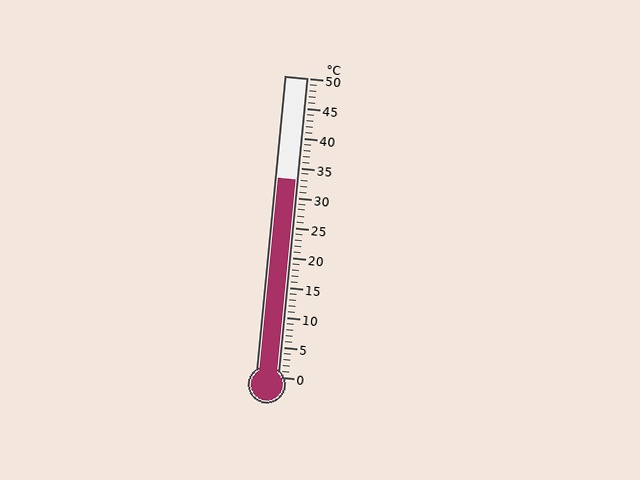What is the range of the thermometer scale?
The thermometer scale ranges from 0°C to 50°C.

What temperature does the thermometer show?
The thermometer shows approximately 33°C.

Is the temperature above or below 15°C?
The temperature is above 15°C.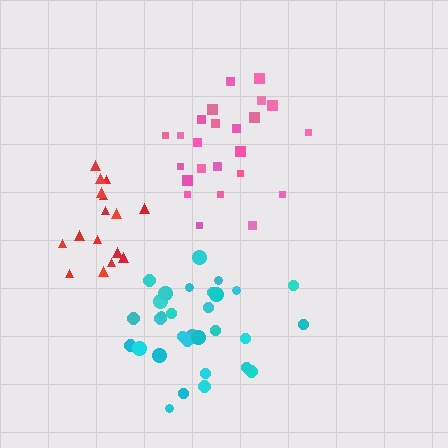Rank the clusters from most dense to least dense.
cyan, pink, red.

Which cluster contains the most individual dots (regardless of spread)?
Cyan (31).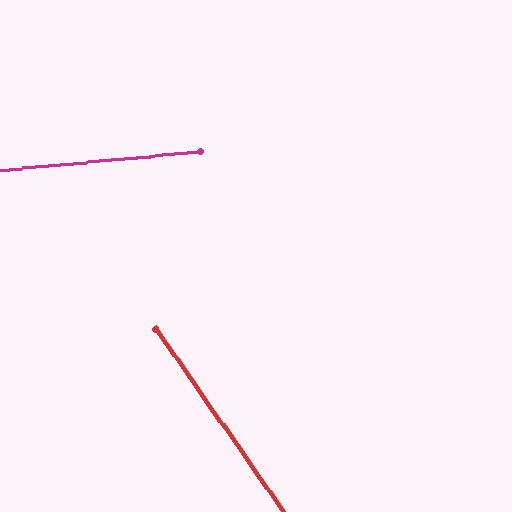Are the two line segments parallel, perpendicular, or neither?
Neither parallel nor perpendicular — they differ by about 60°.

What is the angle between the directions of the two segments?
Approximately 60 degrees.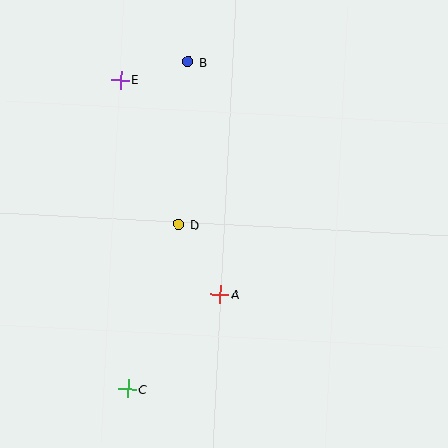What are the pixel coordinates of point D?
Point D is at (179, 224).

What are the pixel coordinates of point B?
Point B is at (188, 62).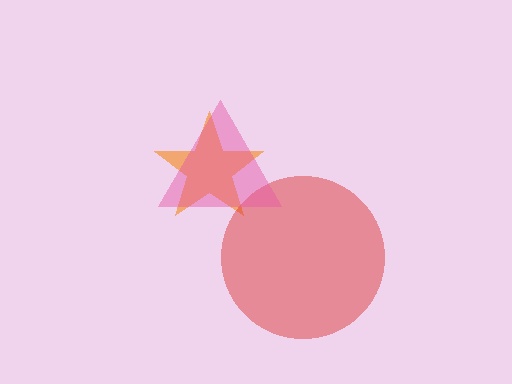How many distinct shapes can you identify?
There are 3 distinct shapes: an orange star, a red circle, a pink triangle.